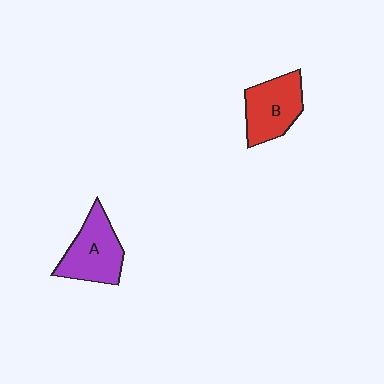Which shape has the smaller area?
Shape B (red).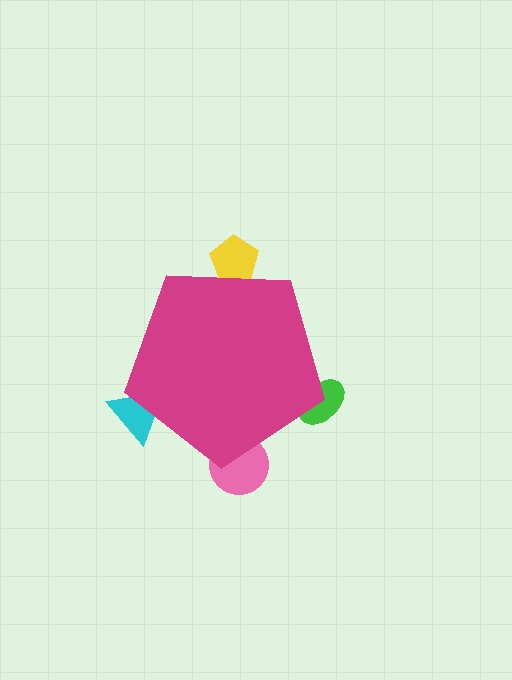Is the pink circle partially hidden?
Yes, the pink circle is partially hidden behind the magenta pentagon.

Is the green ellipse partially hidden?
Yes, the green ellipse is partially hidden behind the magenta pentagon.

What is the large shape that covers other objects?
A magenta pentagon.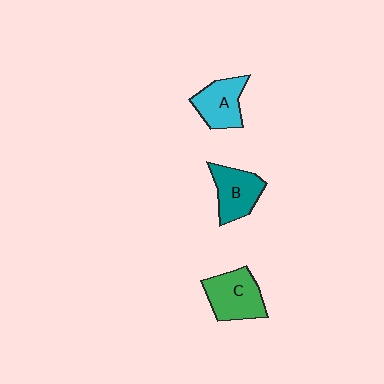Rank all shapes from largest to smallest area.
From largest to smallest: C (green), B (teal), A (cyan).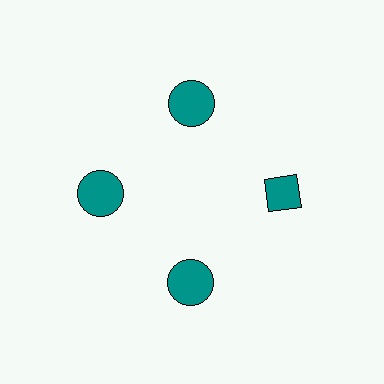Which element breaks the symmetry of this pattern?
The teal diamond at roughly the 3 o'clock position breaks the symmetry. All other shapes are teal circles.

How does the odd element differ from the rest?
It has a different shape: diamond instead of circle.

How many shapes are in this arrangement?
There are 4 shapes arranged in a ring pattern.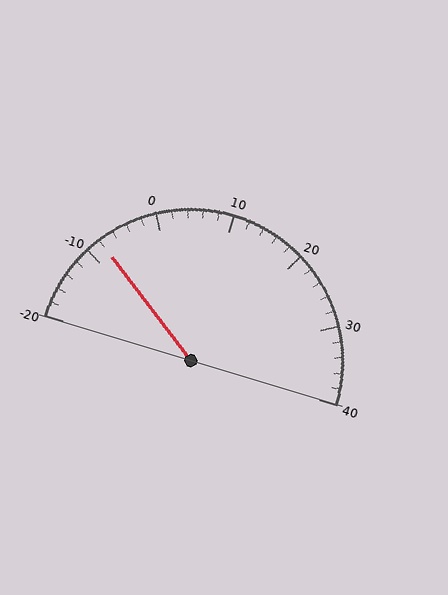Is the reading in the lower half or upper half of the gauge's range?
The reading is in the lower half of the range (-20 to 40).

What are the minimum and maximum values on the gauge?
The gauge ranges from -20 to 40.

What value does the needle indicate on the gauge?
The needle indicates approximately -8.